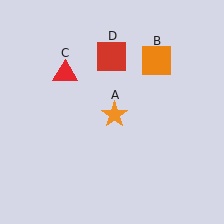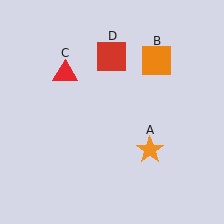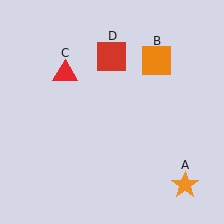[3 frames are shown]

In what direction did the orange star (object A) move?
The orange star (object A) moved down and to the right.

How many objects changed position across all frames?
1 object changed position: orange star (object A).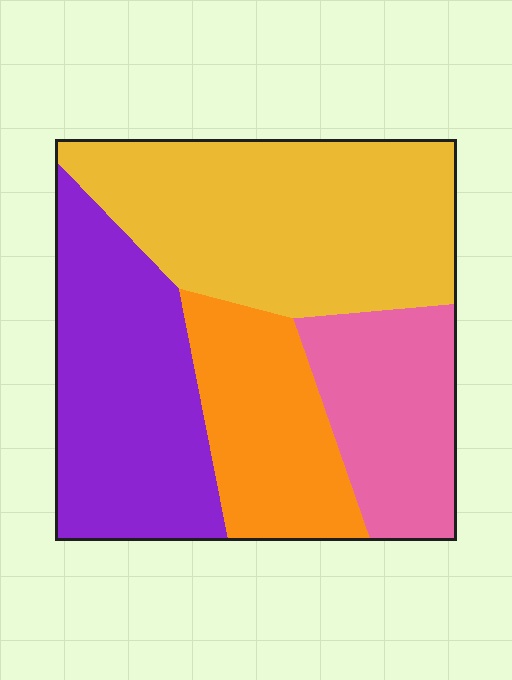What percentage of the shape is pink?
Pink takes up less than a quarter of the shape.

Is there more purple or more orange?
Purple.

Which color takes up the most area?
Yellow, at roughly 35%.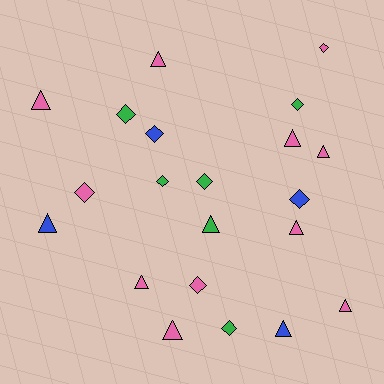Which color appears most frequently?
Pink, with 11 objects.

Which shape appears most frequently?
Triangle, with 11 objects.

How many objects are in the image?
There are 21 objects.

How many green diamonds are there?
There are 5 green diamonds.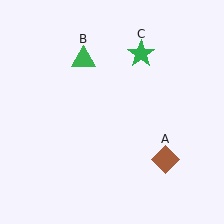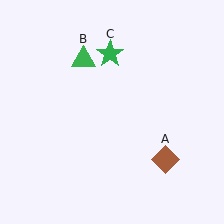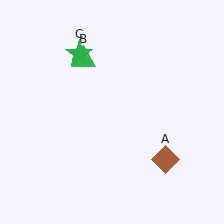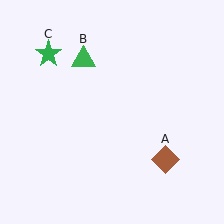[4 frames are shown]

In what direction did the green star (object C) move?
The green star (object C) moved left.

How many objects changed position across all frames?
1 object changed position: green star (object C).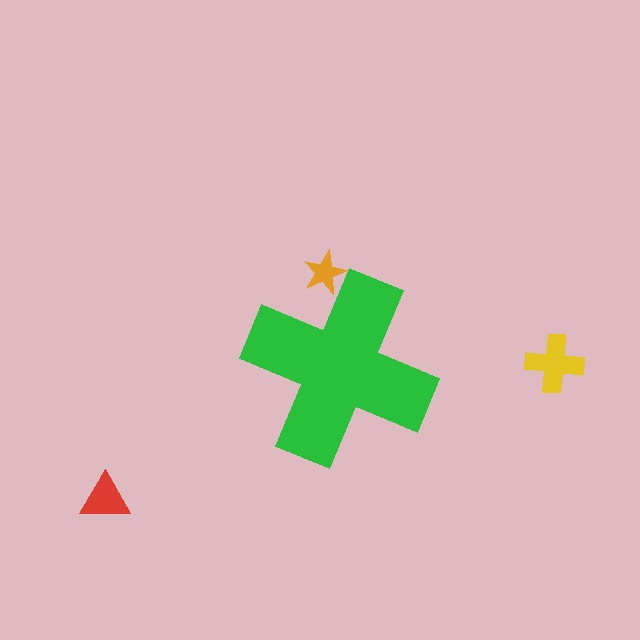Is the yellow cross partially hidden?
No, the yellow cross is fully visible.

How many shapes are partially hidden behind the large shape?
1 shape is partially hidden.